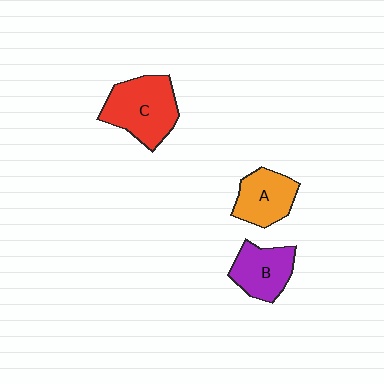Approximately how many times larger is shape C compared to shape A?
Approximately 1.4 times.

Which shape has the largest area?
Shape C (red).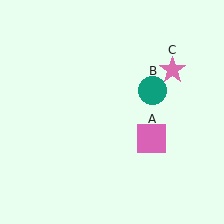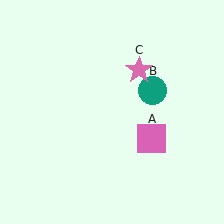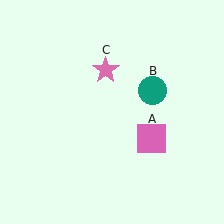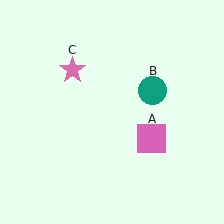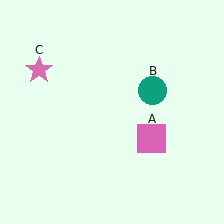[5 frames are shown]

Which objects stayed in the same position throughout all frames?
Pink square (object A) and teal circle (object B) remained stationary.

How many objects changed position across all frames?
1 object changed position: pink star (object C).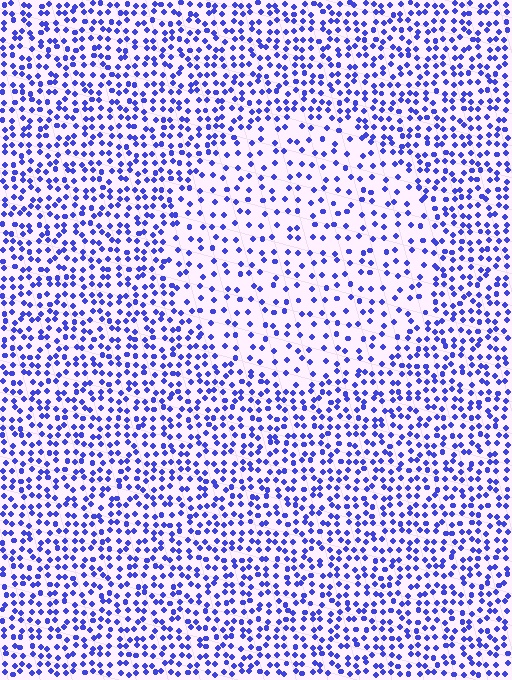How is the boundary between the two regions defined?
The boundary is defined by a change in element density (approximately 1.9x ratio). All elements are the same color, size, and shape.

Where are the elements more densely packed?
The elements are more densely packed outside the circle boundary.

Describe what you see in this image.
The image contains small blue elements arranged at two different densities. A circle-shaped region is visible where the elements are less densely packed than the surrounding area.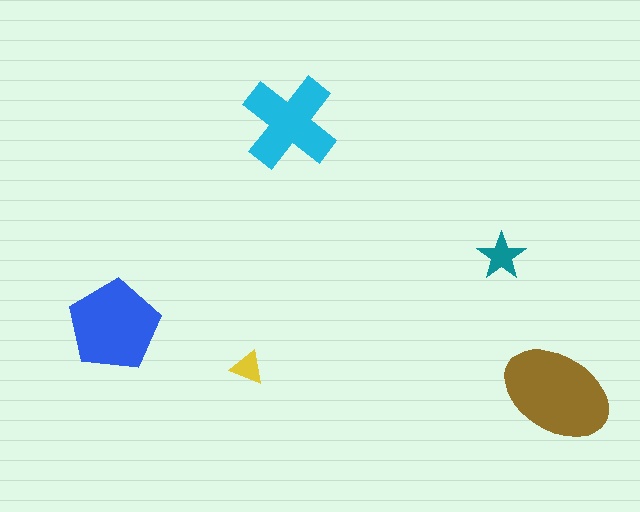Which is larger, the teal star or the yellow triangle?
The teal star.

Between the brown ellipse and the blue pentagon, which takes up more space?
The brown ellipse.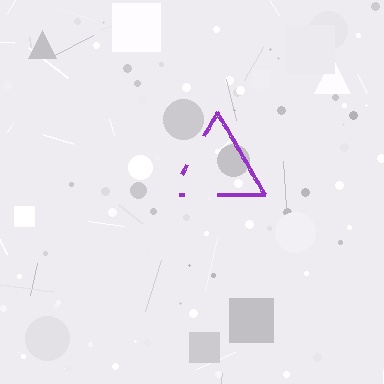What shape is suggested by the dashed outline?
The dashed outline suggests a triangle.